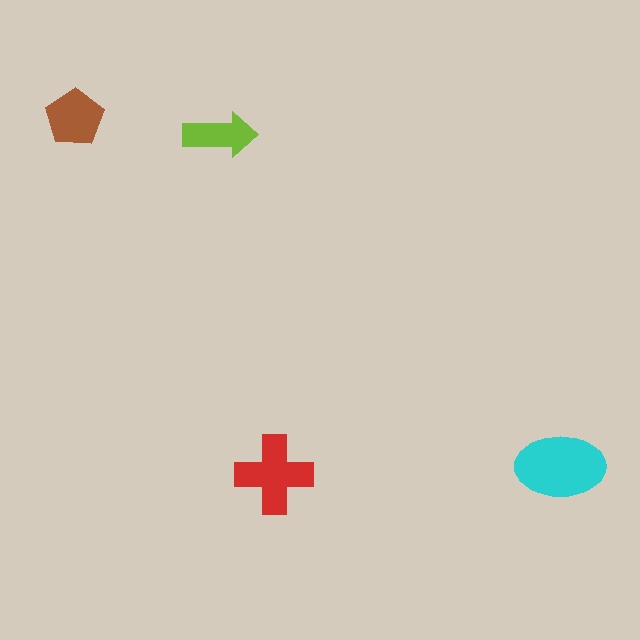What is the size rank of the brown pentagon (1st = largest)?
3rd.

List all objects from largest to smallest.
The cyan ellipse, the red cross, the brown pentagon, the lime arrow.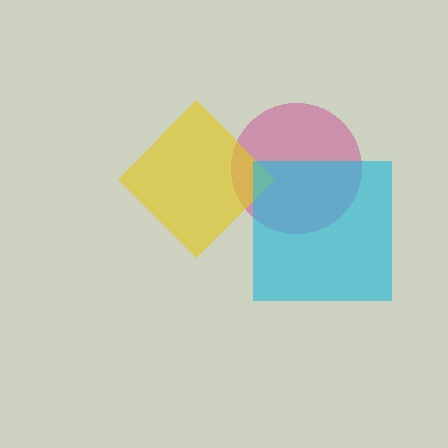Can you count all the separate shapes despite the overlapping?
Yes, there are 3 separate shapes.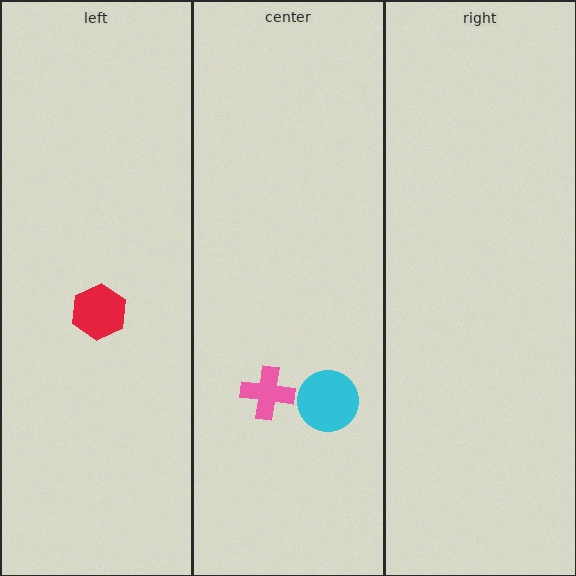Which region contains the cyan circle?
The center region.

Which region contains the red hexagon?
The left region.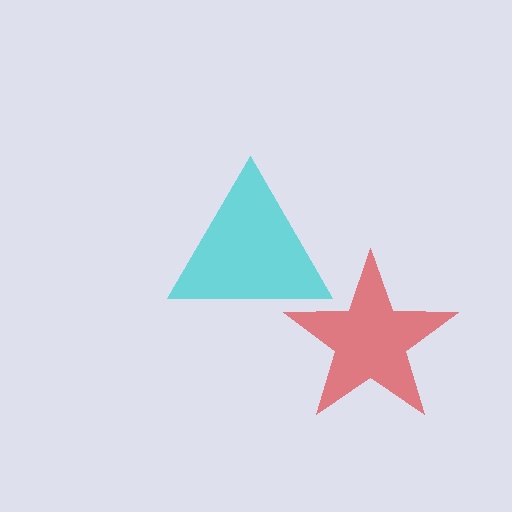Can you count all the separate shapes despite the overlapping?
Yes, there are 2 separate shapes.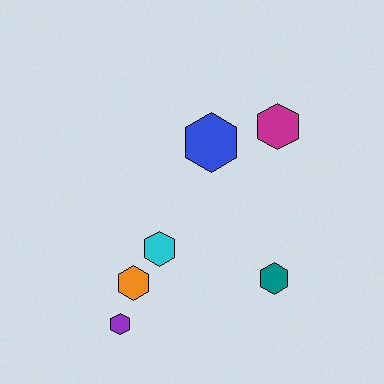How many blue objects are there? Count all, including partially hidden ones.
There is 1 blue object.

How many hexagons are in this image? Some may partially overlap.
There are 6 hexagons.